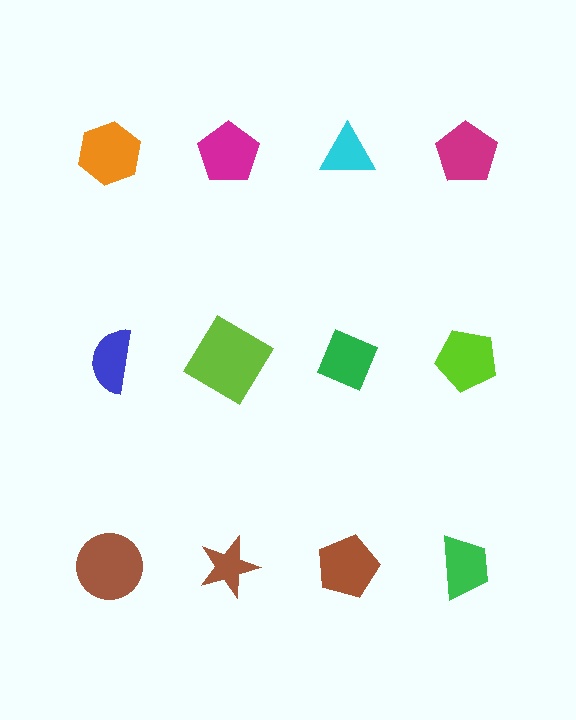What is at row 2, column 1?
A blue semicircle.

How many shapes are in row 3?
4 shapes.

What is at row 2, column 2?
A lime diamond.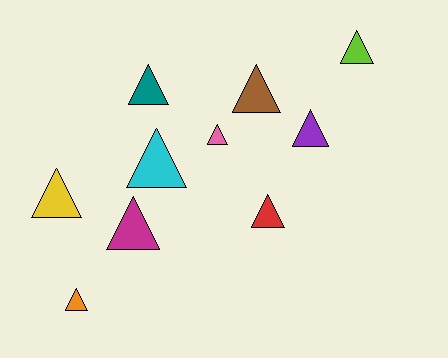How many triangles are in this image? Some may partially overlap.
There are 10 triangles.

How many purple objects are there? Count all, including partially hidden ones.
There is 1 purple object.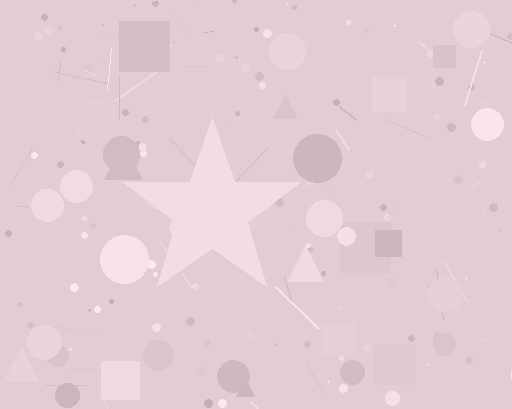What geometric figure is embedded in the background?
A star is embedded in the background.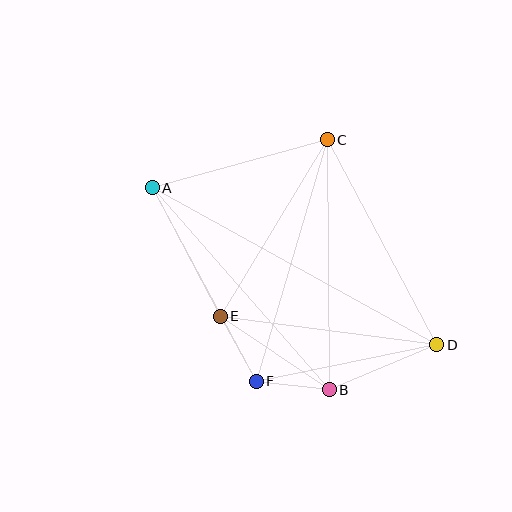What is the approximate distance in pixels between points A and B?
The distance between A and B is approximately 269 pixels.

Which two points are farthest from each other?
Points A and D are farthest from each other.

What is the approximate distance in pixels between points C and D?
The distance between C and D is approximately 233 pixels.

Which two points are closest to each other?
Points B and F are closest to each other.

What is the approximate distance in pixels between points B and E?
The distance between B and E is approximately 131 pixels.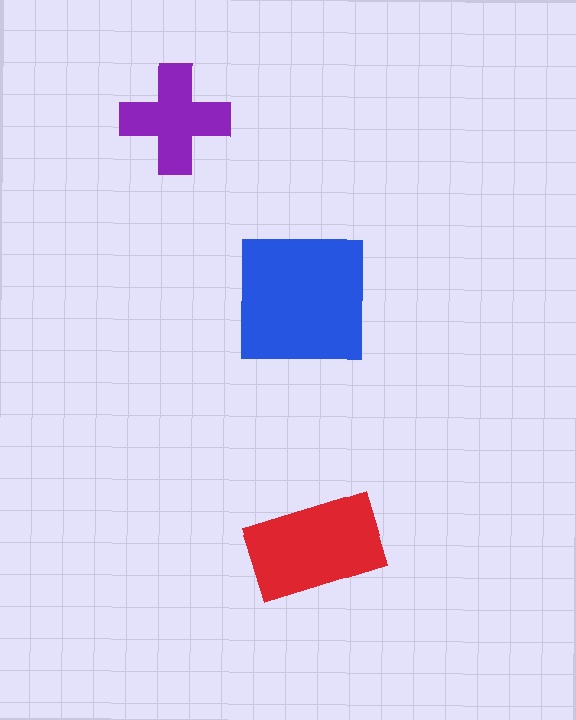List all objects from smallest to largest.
The purple cross, the red rectangle, the blue square.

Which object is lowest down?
The red rectangle is bottommost.